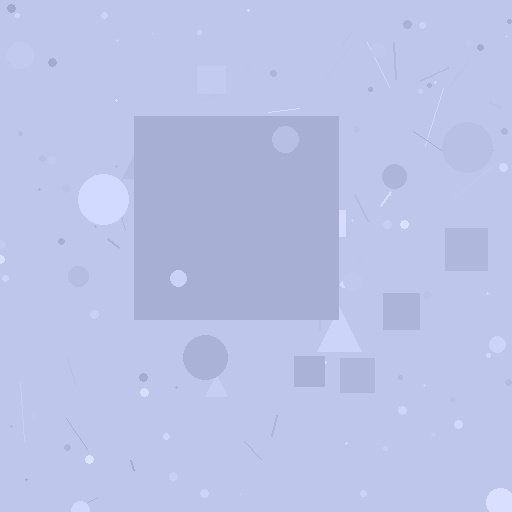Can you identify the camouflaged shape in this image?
The camouflaged shape is a square.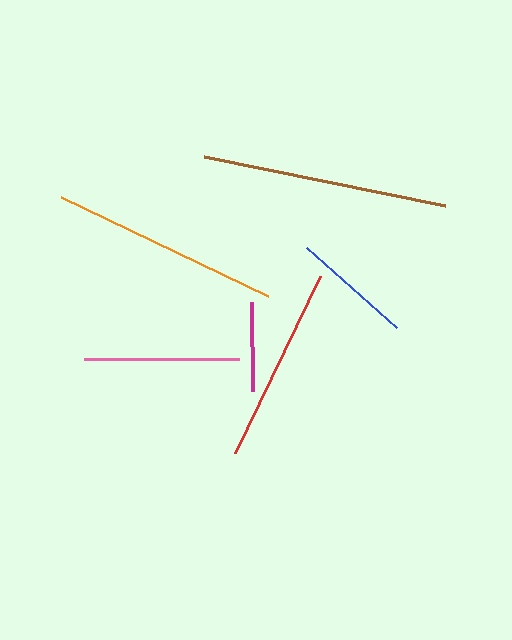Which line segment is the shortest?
The magenta line is the shortest at approximately 89 pixels.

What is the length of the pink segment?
The pink segment is approximately 155 pixels long.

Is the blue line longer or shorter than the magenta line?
The blue line is longer than the magenta line.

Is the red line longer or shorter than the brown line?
The brown line is longer than the red line.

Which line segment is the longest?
The brown line is the longest at approximately 246 pixels.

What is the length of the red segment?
The red segment is approximately 196 pixels long.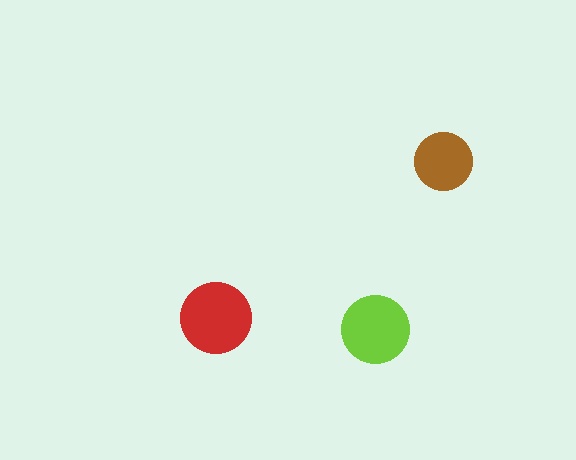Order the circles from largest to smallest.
the red one, the lime one, the brown one.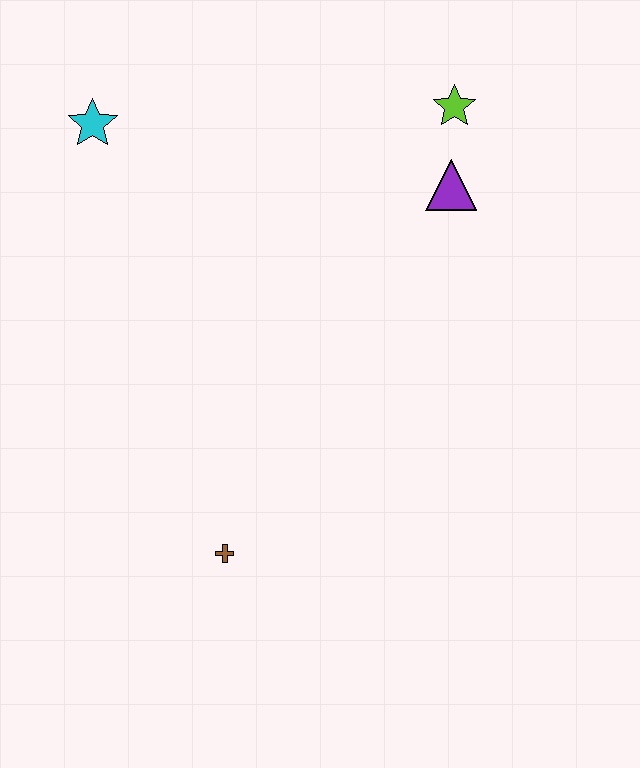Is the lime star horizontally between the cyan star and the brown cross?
No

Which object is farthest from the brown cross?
The lime star is farthest from the brown cross.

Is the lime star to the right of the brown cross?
Yes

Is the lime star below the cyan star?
No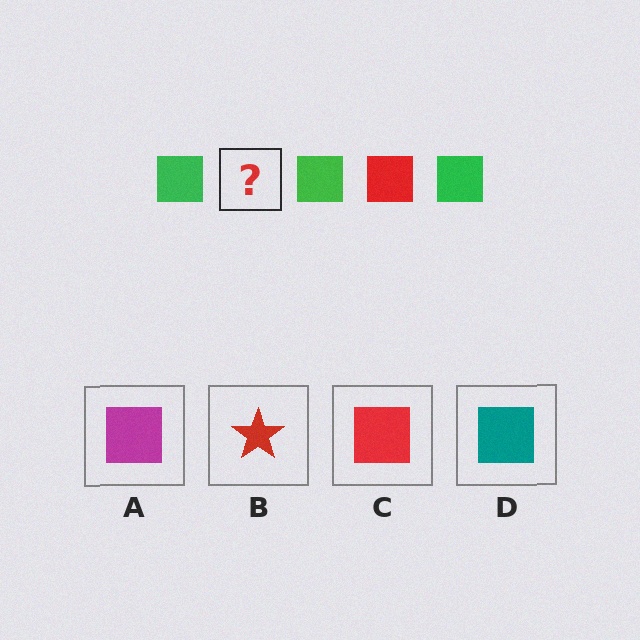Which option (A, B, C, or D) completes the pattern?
C.